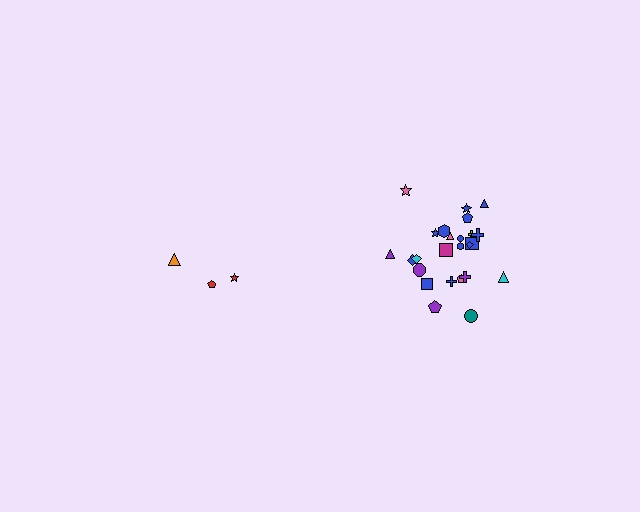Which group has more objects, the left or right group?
The right group.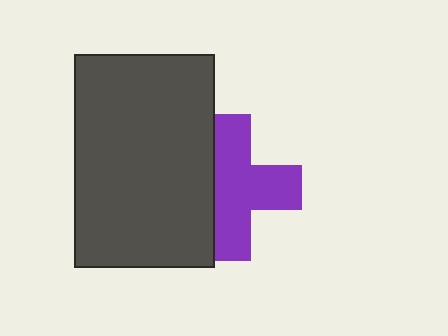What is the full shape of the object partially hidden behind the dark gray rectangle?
The partially hidden object is a purple cross.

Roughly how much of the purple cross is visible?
Most of it is visible (roughly 67%).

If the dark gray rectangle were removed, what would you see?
You would see the complete purple cross.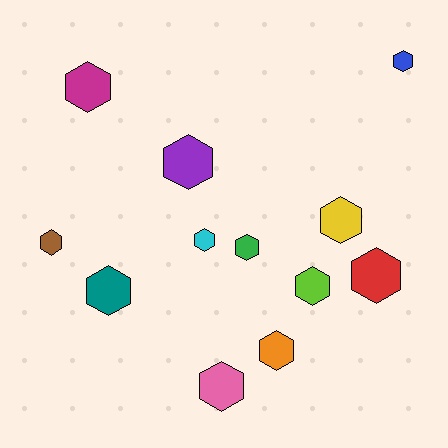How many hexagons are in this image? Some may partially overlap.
There are 12 hexagons.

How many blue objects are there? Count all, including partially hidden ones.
There is 1 blue object.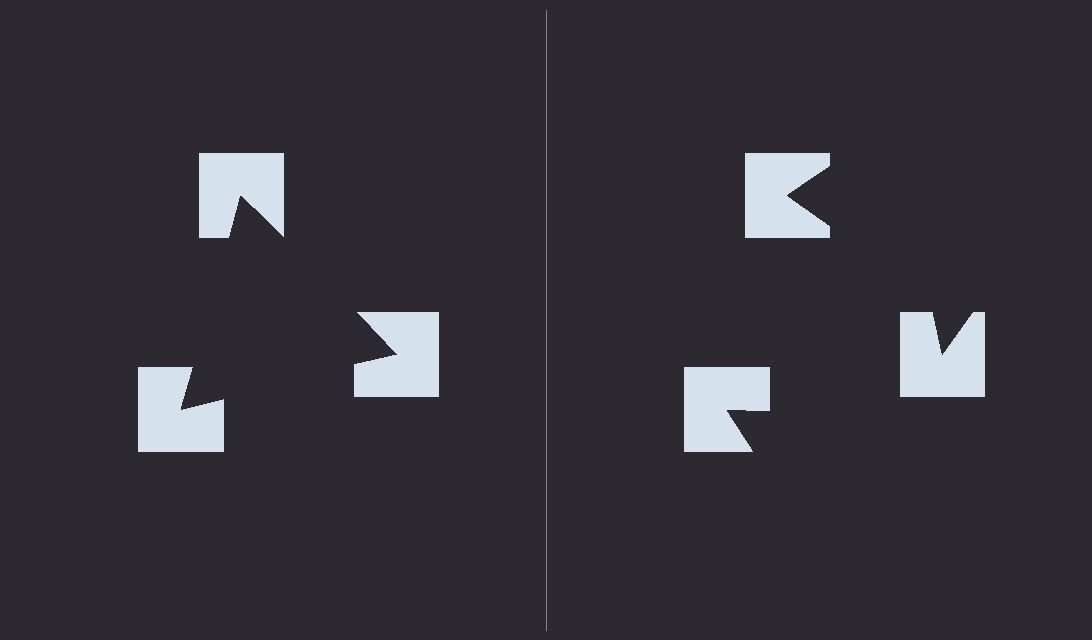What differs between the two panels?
The notched squares are positioned identically on both sides; only the wedge orientations differ. On the left they align to a triangle; on the right they are misaligned.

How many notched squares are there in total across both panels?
6 — 3 on each side.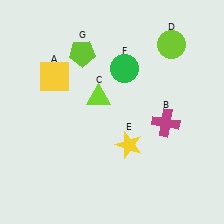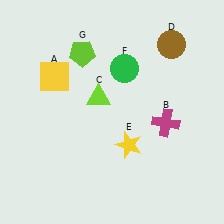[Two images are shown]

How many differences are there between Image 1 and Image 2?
There is 1 difference between the two images.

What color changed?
The circle (D) changed from lime in Image 1 to brown in Image 2.